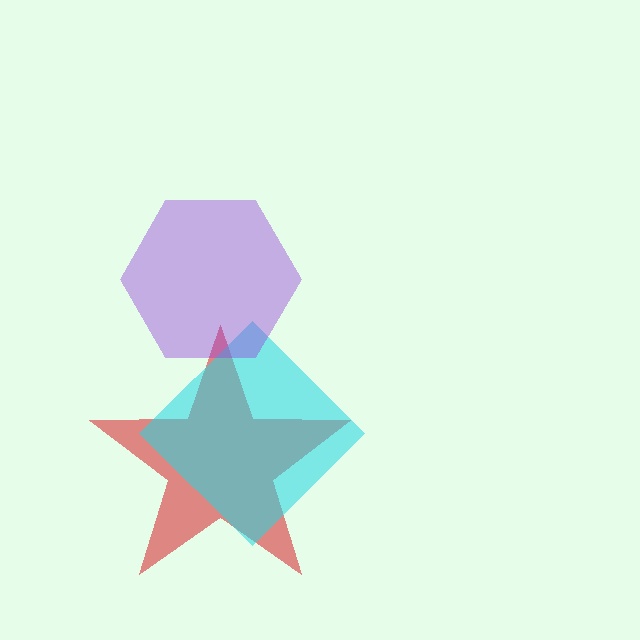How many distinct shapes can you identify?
There are 3 distinct shapes: a red star, a cyan diamond, a purple hexagon.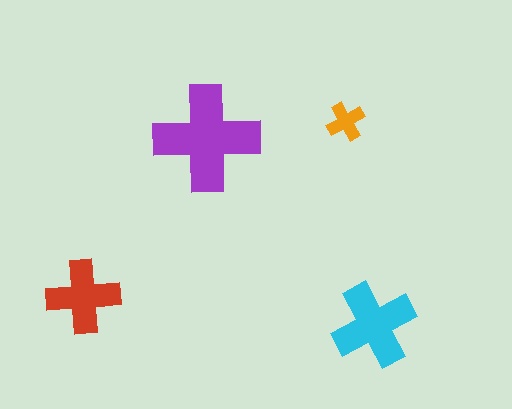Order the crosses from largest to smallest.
the purple one, the cyan one, the red one, the orange one.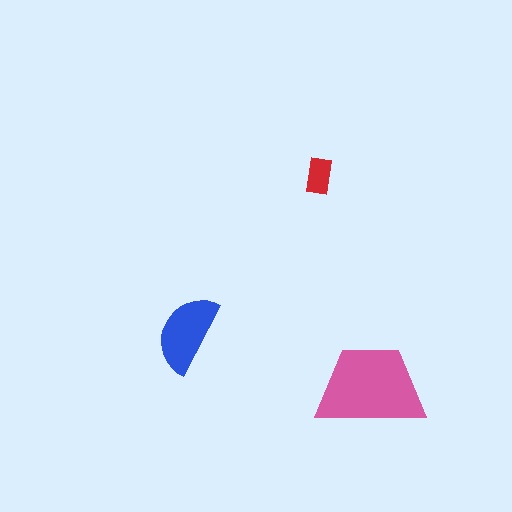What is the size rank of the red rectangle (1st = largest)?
3rd.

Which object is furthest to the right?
The pink trapezoid is rightmost.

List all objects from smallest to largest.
The red rectangle, the blue semicircle, the pink trapezoid.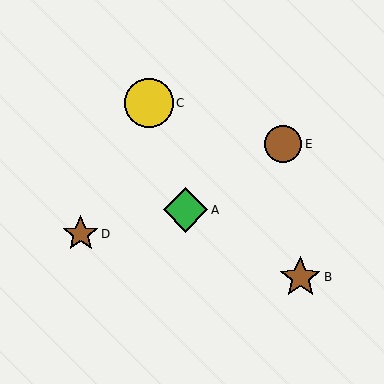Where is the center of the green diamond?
The center of the green diamond is at (186, 210).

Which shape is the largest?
The yellow circle (labeled C) is the largest.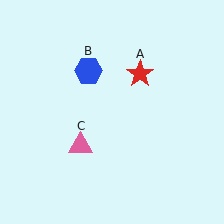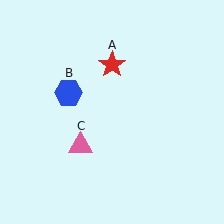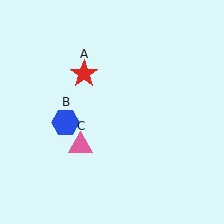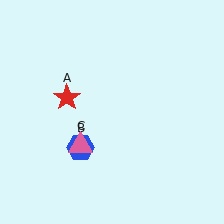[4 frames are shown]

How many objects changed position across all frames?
2 objects changed position: red star (object A), blue hexagon (object B).